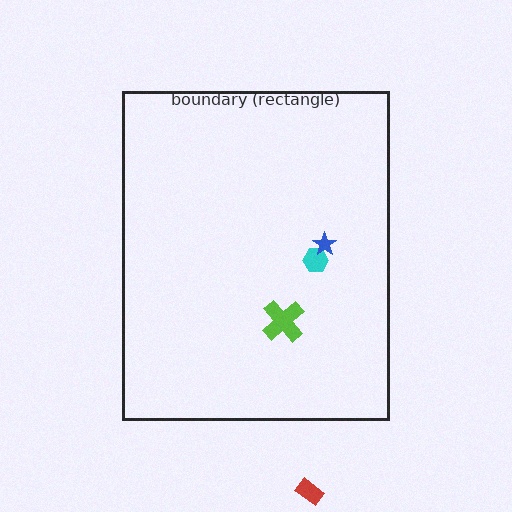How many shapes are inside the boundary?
3 inside, 1 outside.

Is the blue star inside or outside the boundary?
Inside.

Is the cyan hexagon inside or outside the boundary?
Inside.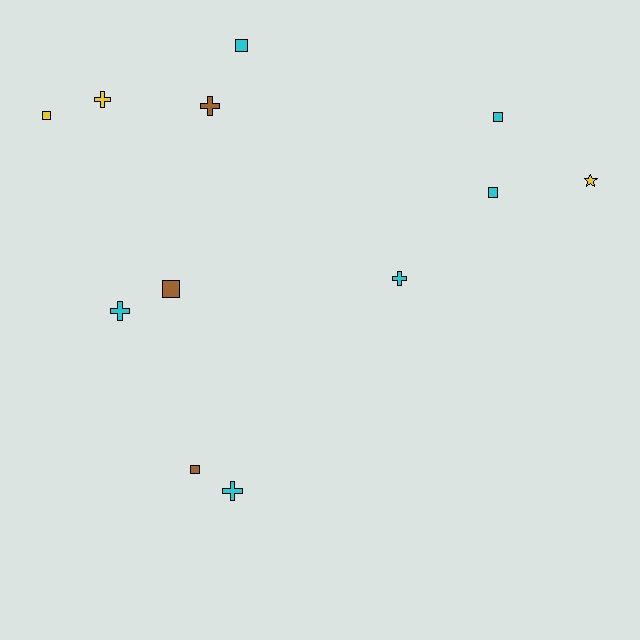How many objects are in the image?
There are 12 objects.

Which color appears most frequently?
Cyan, with 6 objects.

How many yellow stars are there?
There is 1 yellow star.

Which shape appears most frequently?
Square, with 6 objects.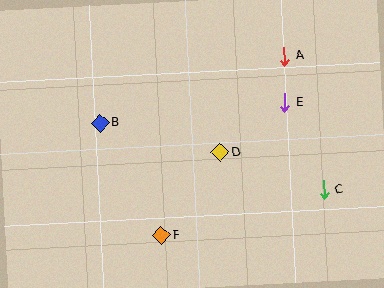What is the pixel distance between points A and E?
The distance between A and E is 47 pixels.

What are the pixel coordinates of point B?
Point B is at (100, 123).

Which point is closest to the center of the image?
Point D at (220, 152) is closest to the center.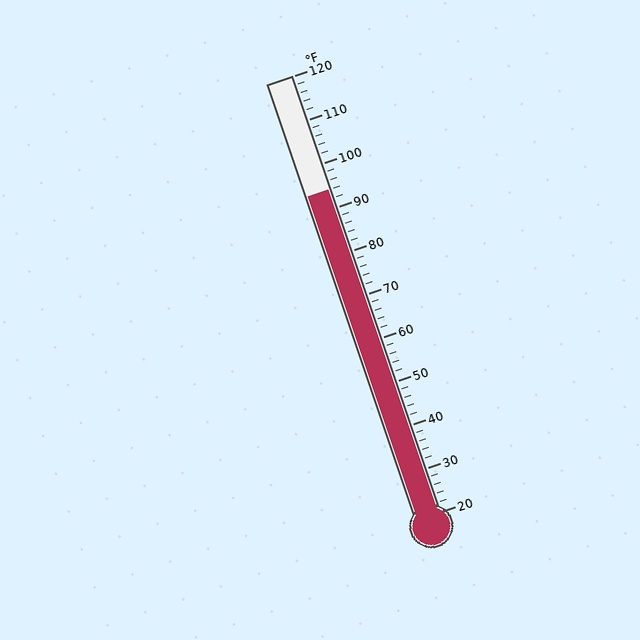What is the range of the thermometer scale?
The thermometer scale ranges from 20°F to 120°F.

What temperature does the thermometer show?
The thermometer shows approximately 94°F.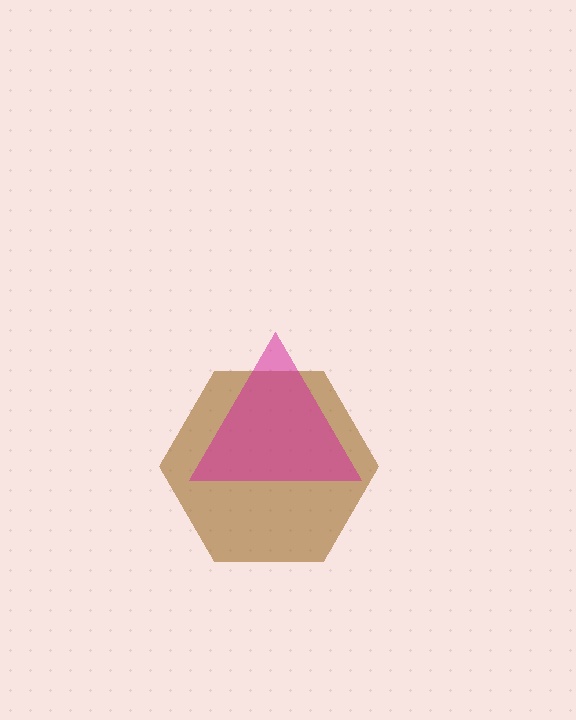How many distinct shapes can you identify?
There are 2 distinct shapes: a brown hexagon, a magenta triangle.